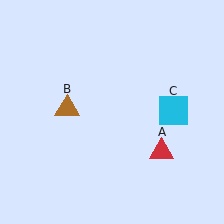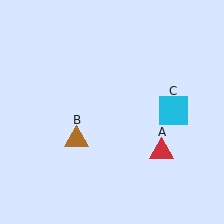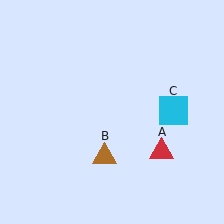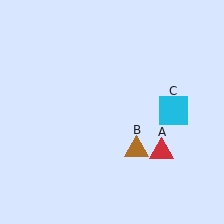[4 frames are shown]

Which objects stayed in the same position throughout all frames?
Red triangle (object A) and cyan square (object C) remained stationary.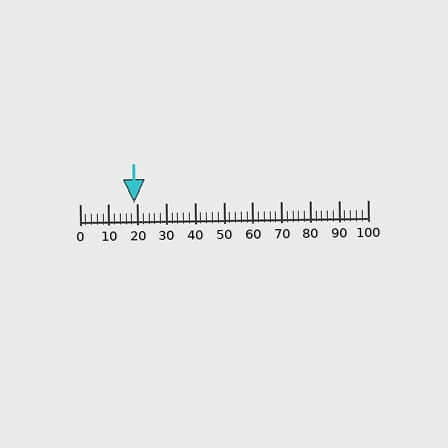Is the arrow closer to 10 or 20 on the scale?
The arrow is closer to 20.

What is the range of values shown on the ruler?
The ruler shows values from 0 to 100.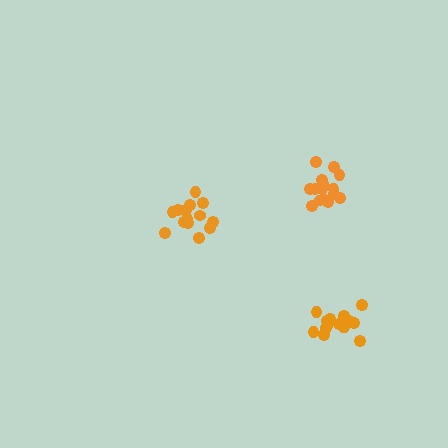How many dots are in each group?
Group 1: 15 dots, Group 2: 16 dots, Group 3: 15 dots (46 total).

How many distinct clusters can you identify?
There are 3 distinct clusters.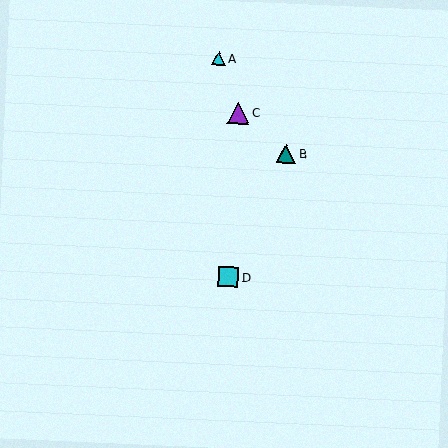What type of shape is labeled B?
Shape B is a teal triangle.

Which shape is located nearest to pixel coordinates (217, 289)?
The cyan square (labeled D) at (228, 277) is nearest to that location.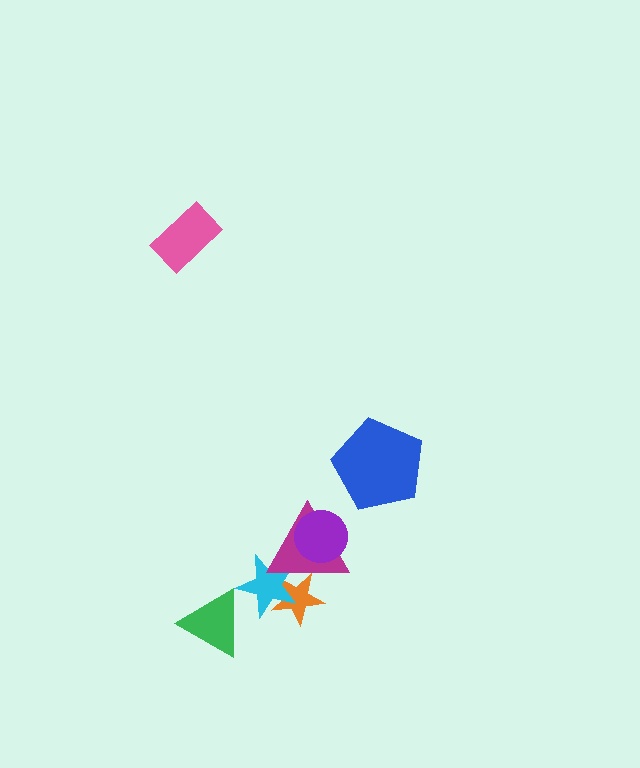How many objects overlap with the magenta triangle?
3 objects overlap with the magenta triangle.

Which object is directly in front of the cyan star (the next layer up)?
The magenta triangle is directly in front of the cyan star.